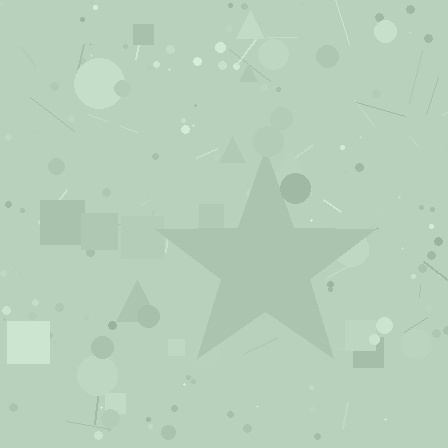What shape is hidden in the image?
A star is hidden in the image.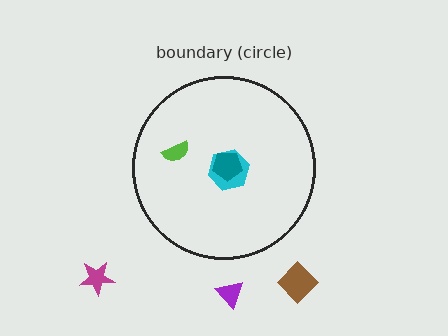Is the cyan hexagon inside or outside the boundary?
Inside.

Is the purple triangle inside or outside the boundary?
Outside.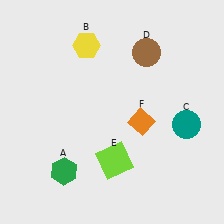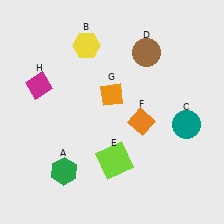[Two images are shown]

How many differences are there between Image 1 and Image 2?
There are 2 differences between the two images.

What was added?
An orange diamond (G), a magenta diamond (H) were added in Image 2.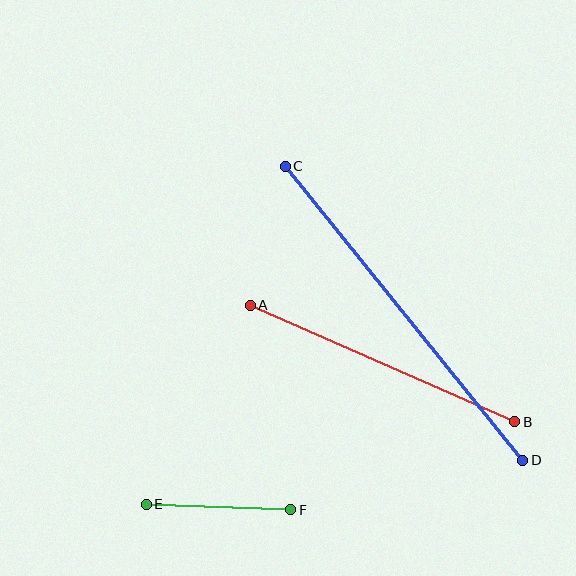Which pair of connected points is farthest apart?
Points C and D are farthest apart.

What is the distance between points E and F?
The distance is approximately 145 pixels.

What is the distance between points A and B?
The distance is approximately 289 pixels.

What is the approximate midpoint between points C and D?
The midpoint is at approximately (404, 313) pixels.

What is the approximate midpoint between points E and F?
The midpoint is at approximately (218, 507) pixels.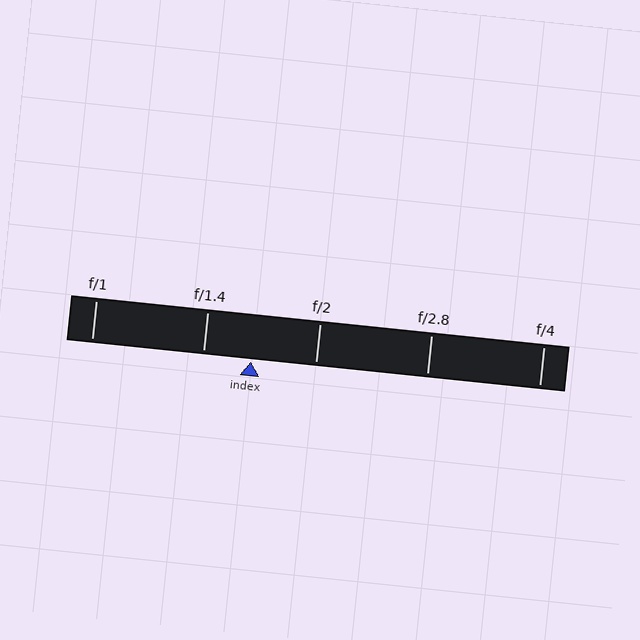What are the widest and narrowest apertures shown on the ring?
The widest aperture shown is f/1 and the narrowest is f/4.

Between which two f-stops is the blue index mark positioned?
The index mark is between f/1.4 and f/2.